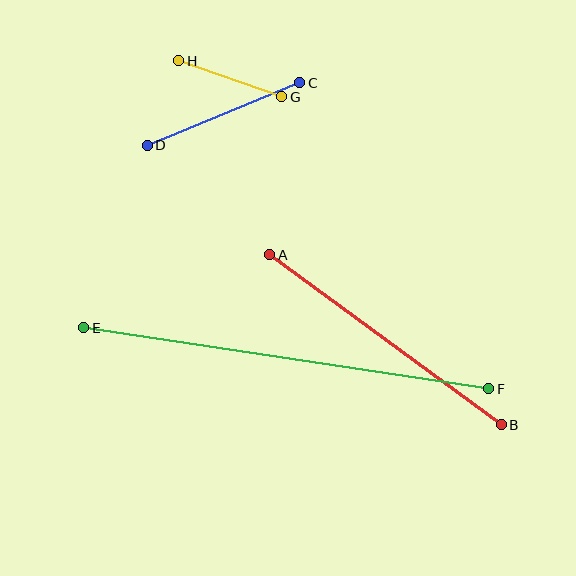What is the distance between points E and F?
The distance is approximately 410 pixels.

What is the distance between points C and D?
The distance is approximately 165 pixels.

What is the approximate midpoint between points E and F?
The midpoint is at approximately (286, 358) pixels.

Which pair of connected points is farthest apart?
Points E and F are farthest apart.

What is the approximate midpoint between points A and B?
The midpoint is at approximately (386, 340) pixels.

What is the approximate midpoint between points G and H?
The midpoint is at approximately (230, 79) pixels.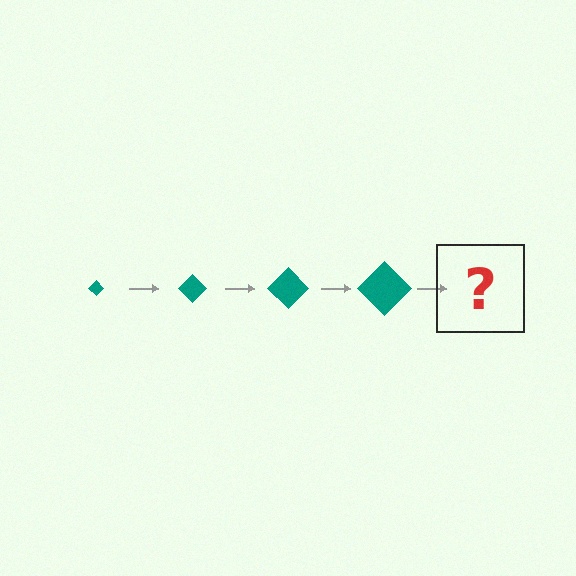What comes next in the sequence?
The next element should be a teal diamond, larger than the previous one.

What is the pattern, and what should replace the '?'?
The pattern is that the diamond gets progressively larger each step. The '?' should be a teal diamond, larger than the previous one.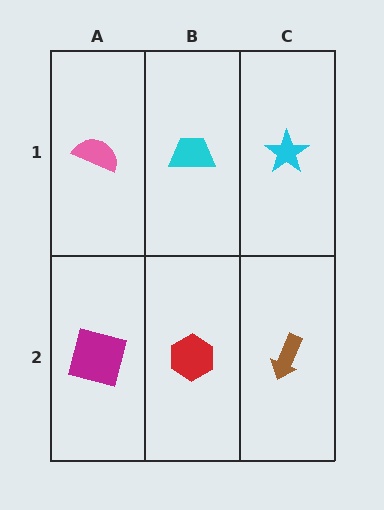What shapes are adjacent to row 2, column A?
A pink semicircle (row 1, column A), a red hexagon (row 2, column B).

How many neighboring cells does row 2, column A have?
2.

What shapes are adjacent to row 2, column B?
A cyan trapezoid (row 1, column B), a magenta square (row 2, column A), a brown arrow (row 2, column C).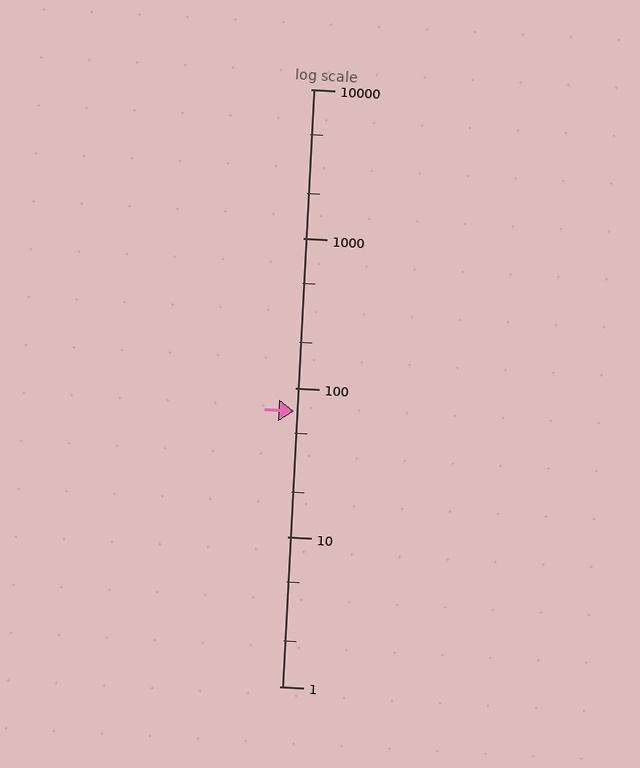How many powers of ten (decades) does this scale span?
The scale spans 4 decades, from 1 to 10000.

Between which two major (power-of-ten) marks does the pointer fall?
The pointer is between 10 and 100.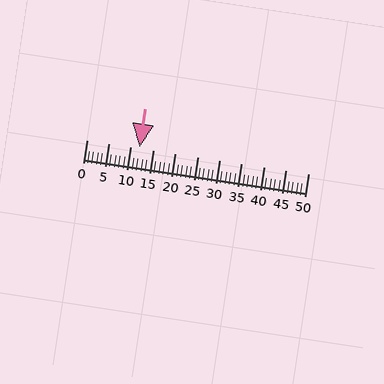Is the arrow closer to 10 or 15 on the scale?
The arrow is closer to 10.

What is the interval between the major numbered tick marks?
The major tick marks are spaced 5 units apart.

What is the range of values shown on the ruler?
The ruler shows values from 0 to 50.